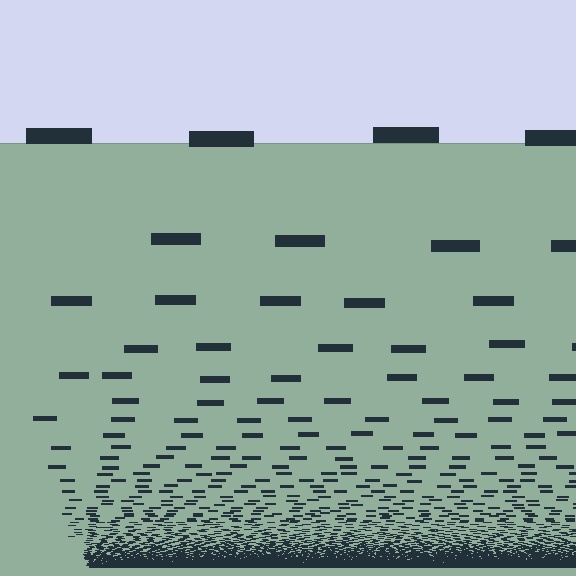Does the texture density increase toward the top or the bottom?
Density increases toward the bottom.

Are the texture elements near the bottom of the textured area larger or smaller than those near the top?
Smaller. The gradient is inverted — elements near the bottom are smaller and denser.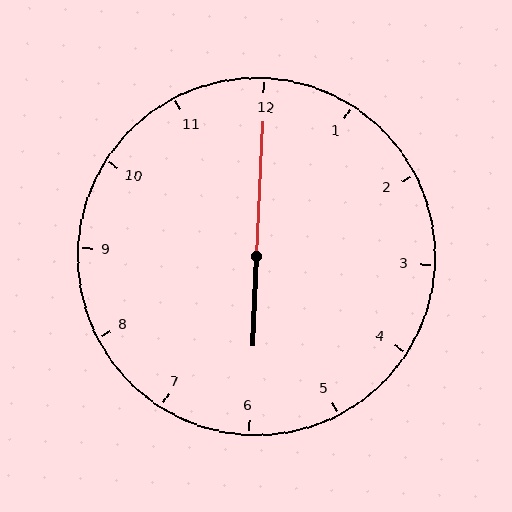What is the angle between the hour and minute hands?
Approximately 180 degrees.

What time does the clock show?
6:00.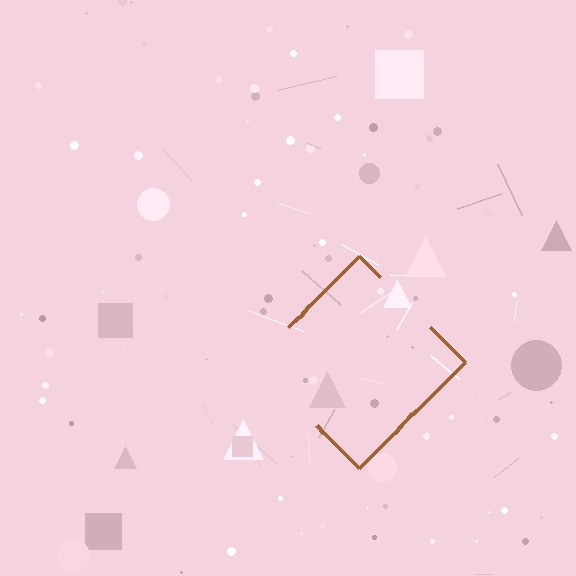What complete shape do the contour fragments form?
The contour fragments form a diamond.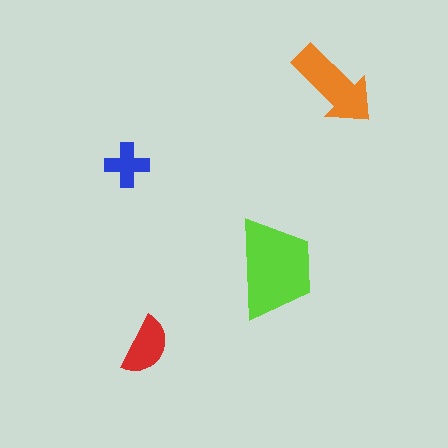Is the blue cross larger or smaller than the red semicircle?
Smaller.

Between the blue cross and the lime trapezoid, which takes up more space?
The lime trapezoid.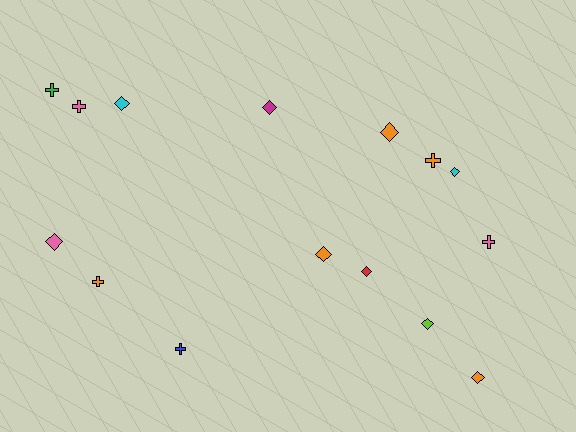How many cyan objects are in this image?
There are 2 cyan objects.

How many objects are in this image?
There are 15 objects.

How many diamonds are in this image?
There are 9 diamonds.